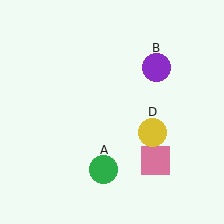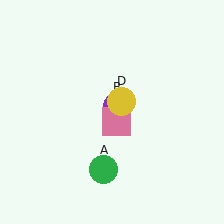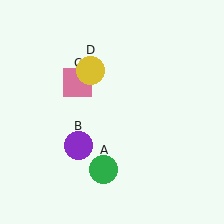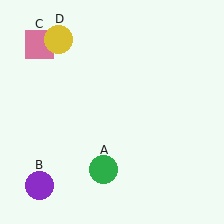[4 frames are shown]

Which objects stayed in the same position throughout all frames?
Green circle (object A) remained stationary.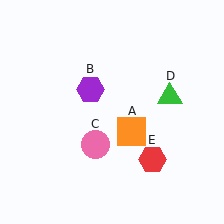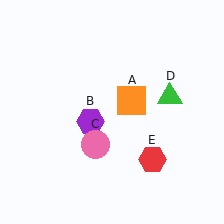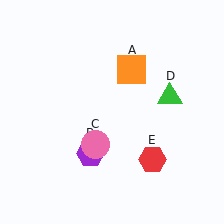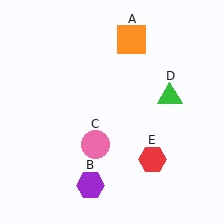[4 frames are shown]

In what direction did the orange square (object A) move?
The orange square (object A) moved up.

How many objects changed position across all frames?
2 objects changed position: orange square (object A), purple hexagon (object B).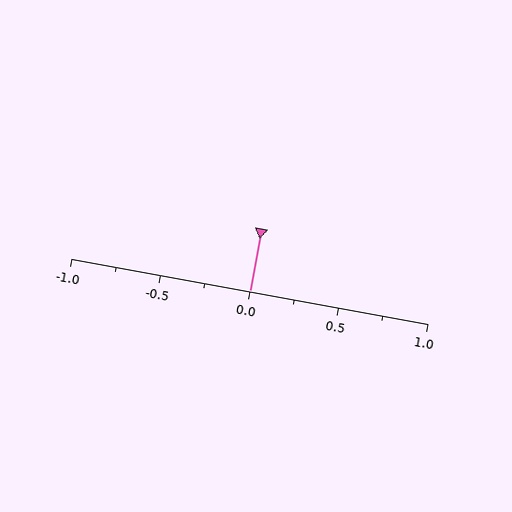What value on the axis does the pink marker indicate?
The marker indicates approximately 0.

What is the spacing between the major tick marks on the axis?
The major ticks are spaced 0.5 apart.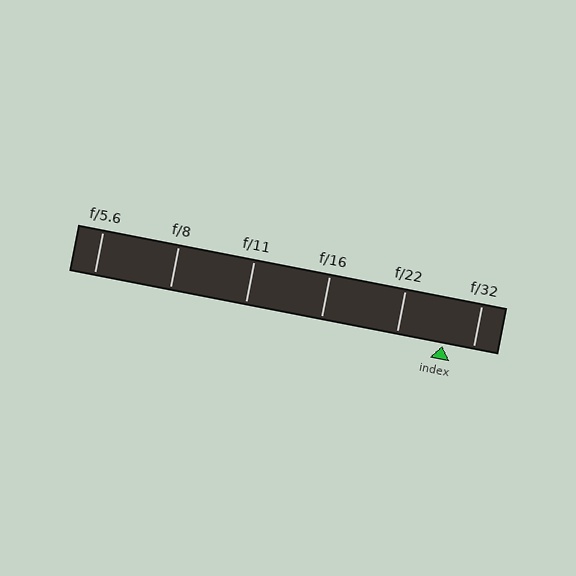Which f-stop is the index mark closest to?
The index mark is closest to f/32.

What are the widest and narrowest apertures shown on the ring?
The widest aperture shown is f/5.6 and the narrowest is f/32.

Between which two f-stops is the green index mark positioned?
The index mark is between f/22 and f/32.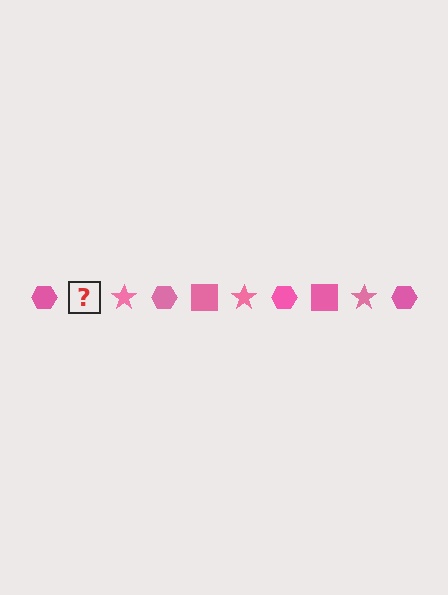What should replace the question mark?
The question mark should be replaced with a pink square.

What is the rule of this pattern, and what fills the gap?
The rule is that the pattern cycles through hexagon, square, star shapes in pink. The gap should be filled with a pink square.